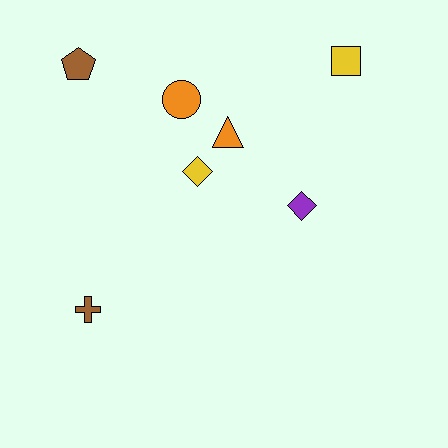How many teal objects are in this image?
There are no teal objects.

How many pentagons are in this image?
There is 1 pentagon.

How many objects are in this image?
There are 7 objects.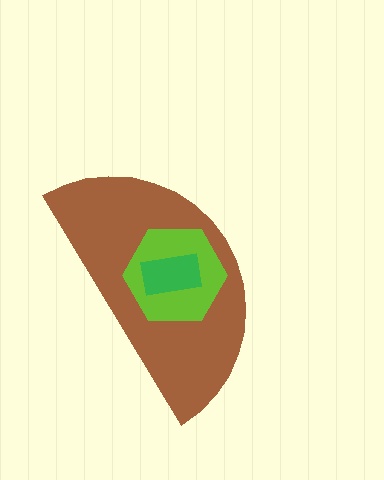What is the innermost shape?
The green rectangle.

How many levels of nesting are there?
3.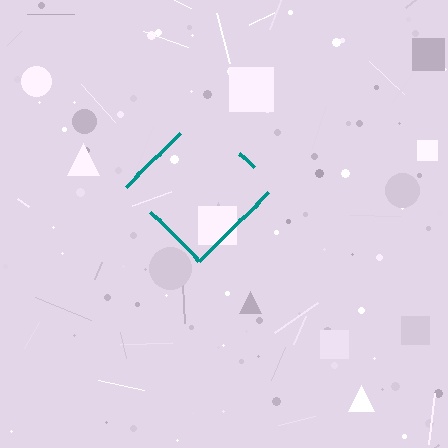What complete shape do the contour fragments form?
The contour fragments form a diamond.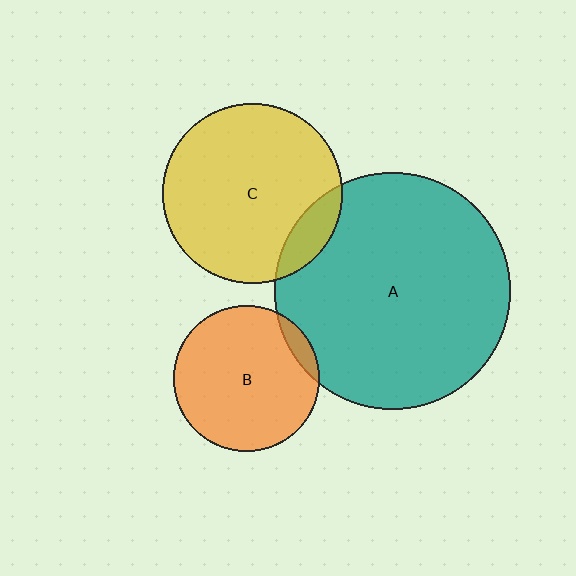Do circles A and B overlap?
Yes.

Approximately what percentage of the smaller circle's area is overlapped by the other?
Approximately 5%.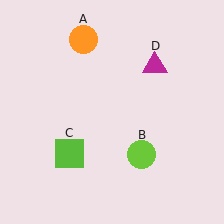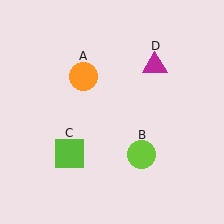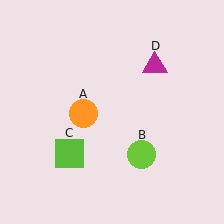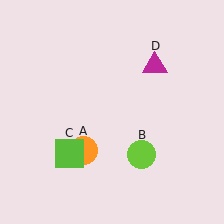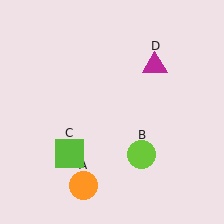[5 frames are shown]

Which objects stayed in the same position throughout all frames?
Lime circle (object B) and lime square (object C) and magenta triangle (object D) remained stationary.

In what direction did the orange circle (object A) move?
The orange circle (object A) moved down.